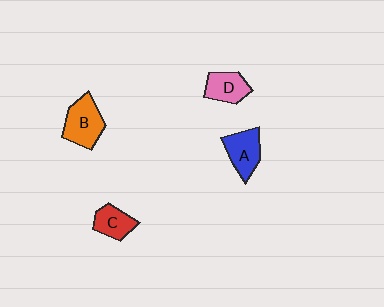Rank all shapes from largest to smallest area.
From largest to smallest: B (orange), A (blue), D (pink), C (red).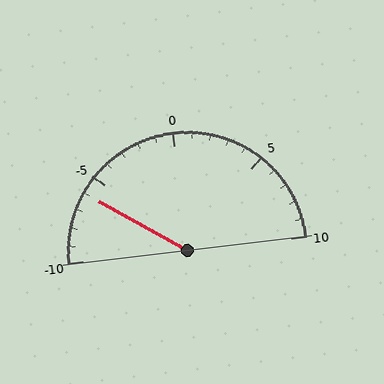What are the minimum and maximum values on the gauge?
The gauge ranges from -10 to 10.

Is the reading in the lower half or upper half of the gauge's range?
The reading is in the lower half of the range (-10 to 10).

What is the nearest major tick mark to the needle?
The nearest major tick mark is -5.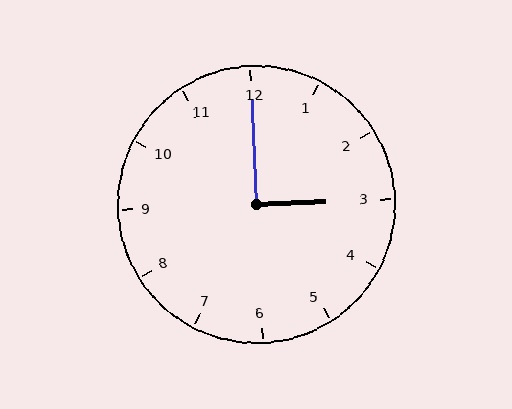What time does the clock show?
3:00.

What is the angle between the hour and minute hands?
Approximately 90 degrees.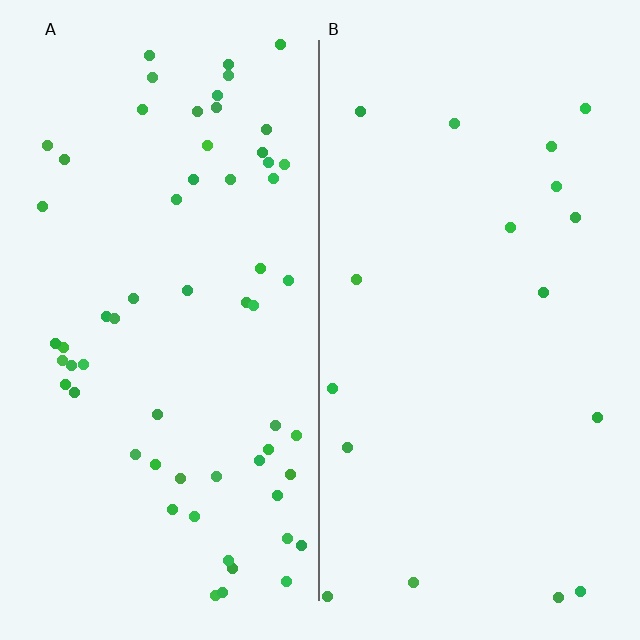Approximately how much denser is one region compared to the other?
Approximately 3.5× — region A over region B.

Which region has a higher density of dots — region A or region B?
A (the left).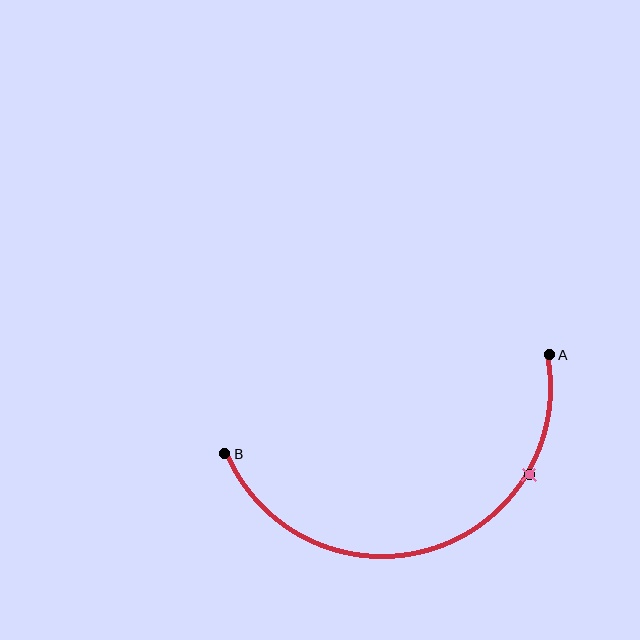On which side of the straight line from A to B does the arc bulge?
The arc bulges below the straight line connecting A and B.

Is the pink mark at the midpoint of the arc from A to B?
No. The pink mark lies on the arc but is closer to endpoint A. The arc midpoint would be at the point on the curve equidistant along the arc from both A and B.